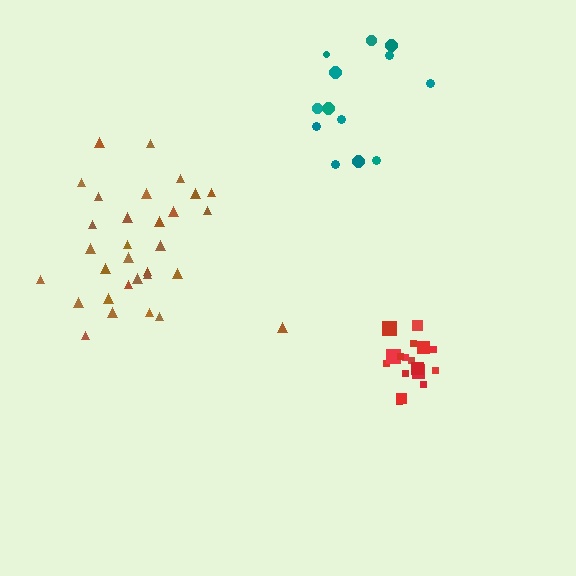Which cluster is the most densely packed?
Red.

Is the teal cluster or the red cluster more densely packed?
Red.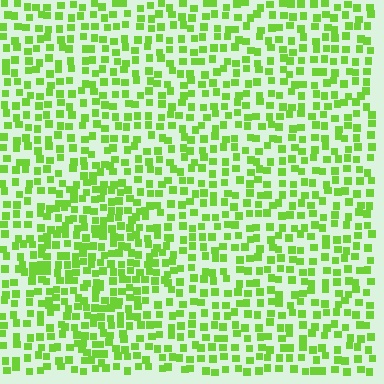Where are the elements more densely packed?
The elements are more densely packed inside the diamond boundary.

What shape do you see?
I see a diamond.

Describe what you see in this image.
The image contains small lime elements arranged at two different densities. A diamond-shaped region is visible where the elements are more densely packed than the surrounding area.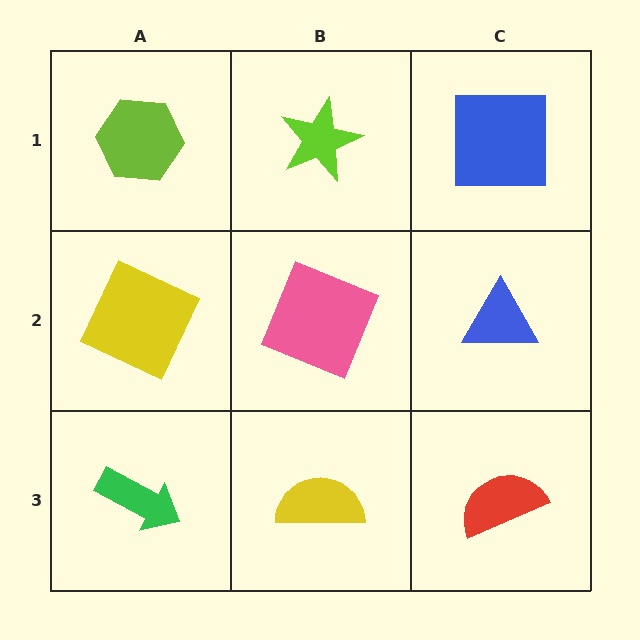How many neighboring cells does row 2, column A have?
3.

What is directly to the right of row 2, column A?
A pink square.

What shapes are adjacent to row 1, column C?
A blue triangle (row 2, column C), a lime star (row 1, column B).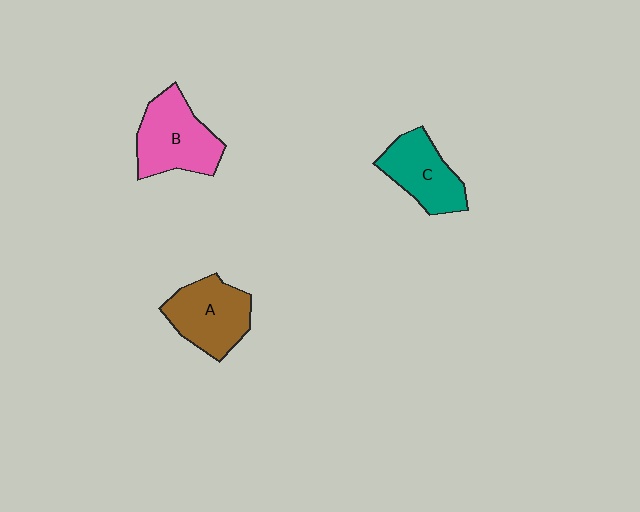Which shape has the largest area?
Shape B (pink).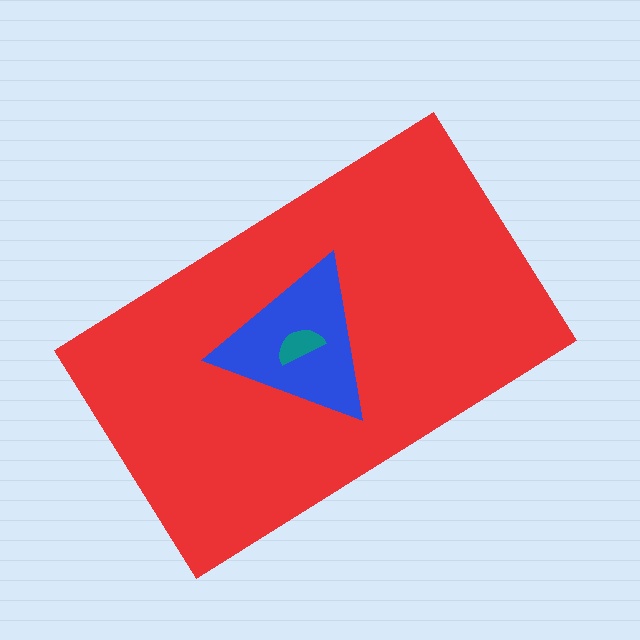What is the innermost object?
The teal semicircle.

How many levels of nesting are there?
3.